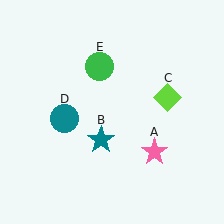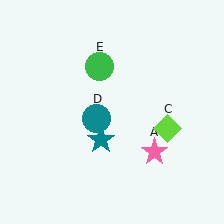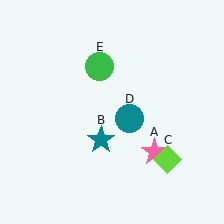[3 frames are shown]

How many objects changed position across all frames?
2 objects changed position: lime diamond (object C), teal circle (object D).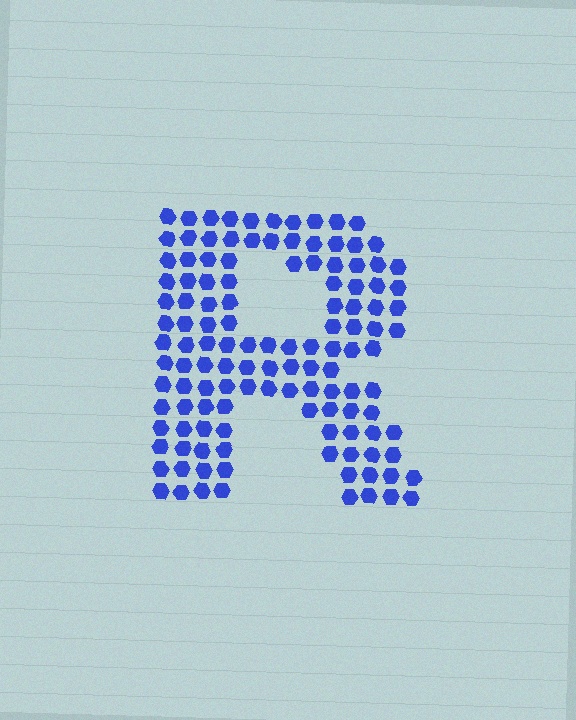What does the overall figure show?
The overall figure shows the letter R.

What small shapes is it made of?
It is made of small hexagons.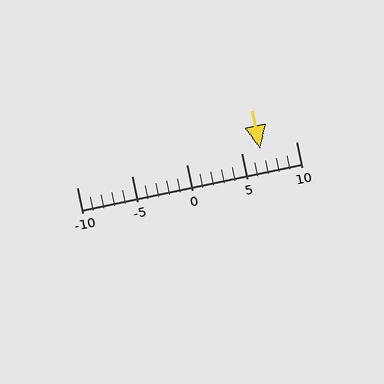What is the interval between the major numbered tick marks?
The major tick marks are spaced 5 units apart.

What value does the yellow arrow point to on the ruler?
The yellow arrow points to approximately 7.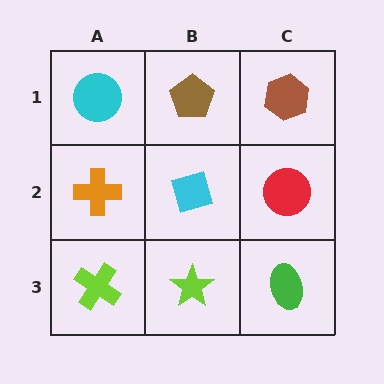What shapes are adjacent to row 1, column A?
An orange cross (row 2, column A), a brown pentagon (row 1, column B).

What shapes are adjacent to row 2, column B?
A brown pentagon (row 1, column B), a lime star (row 3, column B), an orange cross (row 2, column A), a red circle (row 2, column C).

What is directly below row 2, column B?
A lime star.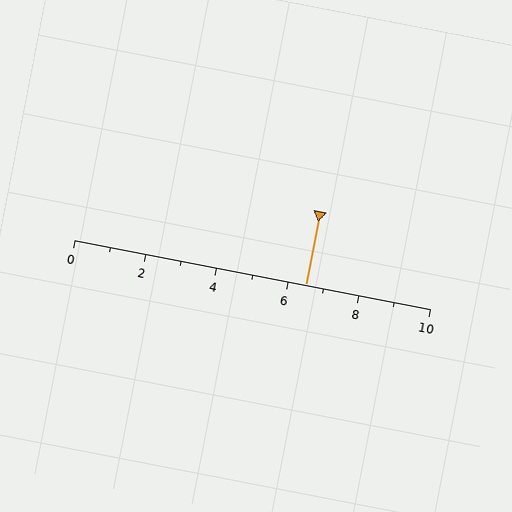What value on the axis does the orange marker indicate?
The marker indicates approximately 6.5.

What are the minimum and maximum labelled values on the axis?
The axis runs from 0 to 10.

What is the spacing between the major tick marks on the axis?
The major ticks are spaced 2 apart.